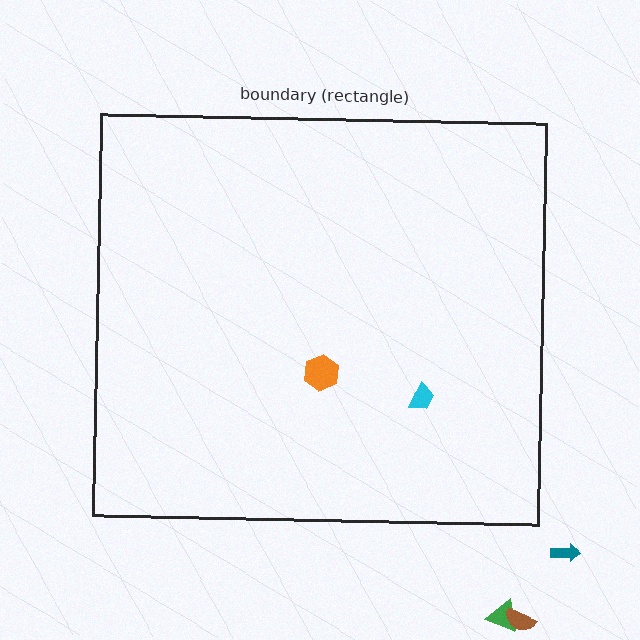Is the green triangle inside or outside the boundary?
Outside.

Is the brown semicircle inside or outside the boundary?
Outside.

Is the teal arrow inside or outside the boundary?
Outside.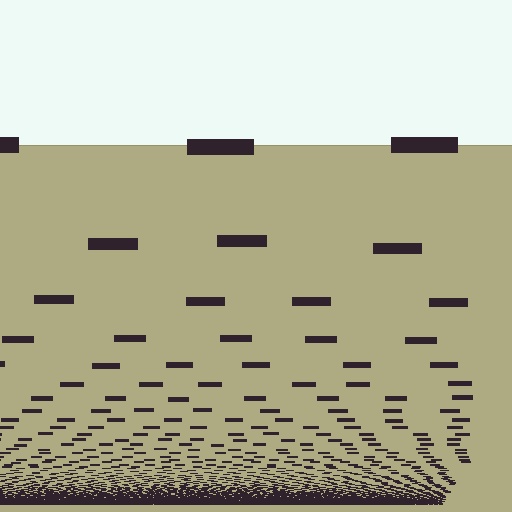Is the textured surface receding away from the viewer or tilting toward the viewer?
The surface appears to tilt toward the viewer. Texture elements get larger and sparser toward the top.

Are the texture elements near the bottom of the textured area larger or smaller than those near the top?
Smaller. The gradient is inverted — elements near the bottom are smaller and denser.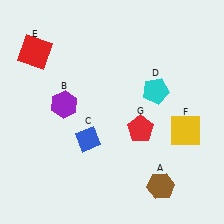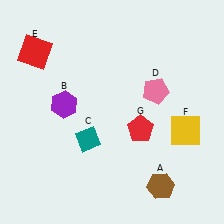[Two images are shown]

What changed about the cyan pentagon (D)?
In Image 1, D is cyan. In Image 2, it changed to pink.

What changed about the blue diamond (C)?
In Image 1, C is blue. In Image 2, it changed to teal.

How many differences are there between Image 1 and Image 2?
There are 2 differences between the two images.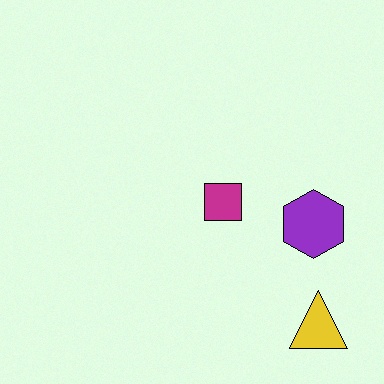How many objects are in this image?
There are 3 objects.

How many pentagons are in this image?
There are no pentagons.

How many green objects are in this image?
There are no green objects.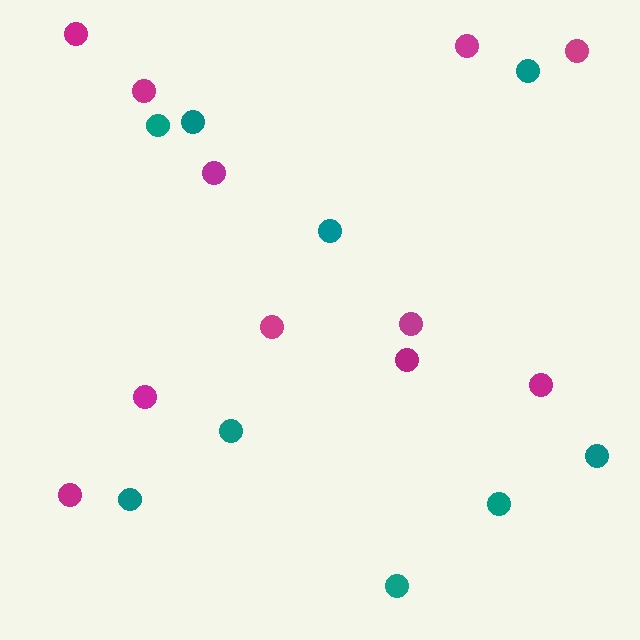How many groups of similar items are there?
There are 2 groups: one group of magenta circles (11) and one group of teal circles (9).